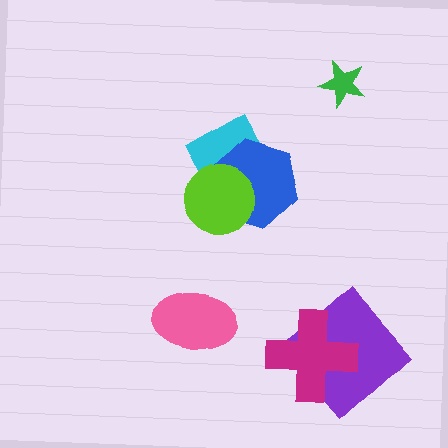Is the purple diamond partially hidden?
Yes, it is partially covered by another shape.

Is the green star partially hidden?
No, no other shape covers it.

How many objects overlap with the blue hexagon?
2 objects overlap with the blue hexagon.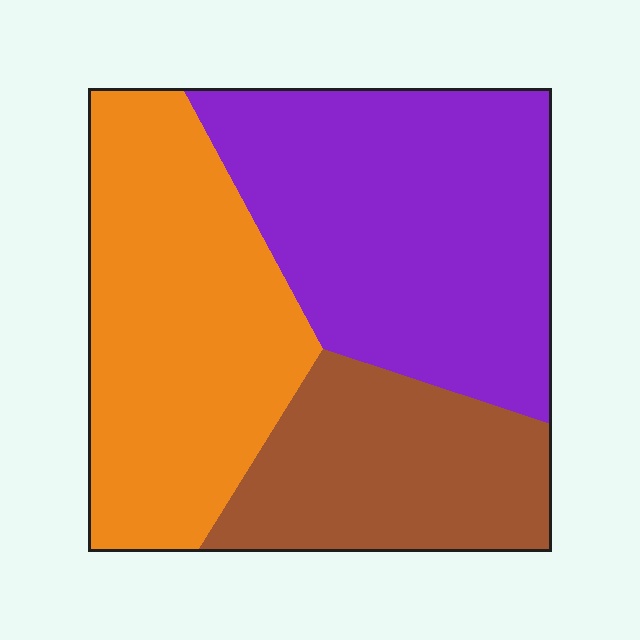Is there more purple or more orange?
Purple.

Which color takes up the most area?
Purple, at roughly 40%.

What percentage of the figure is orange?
Orange covers about 35% of the figure.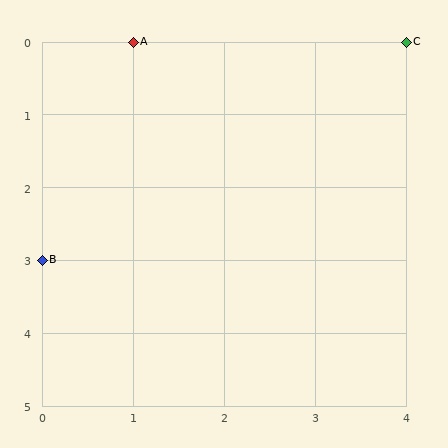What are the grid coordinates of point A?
Point A is at grid coordinates (1, 0).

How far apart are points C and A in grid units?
Points C and A are 3 columns apart.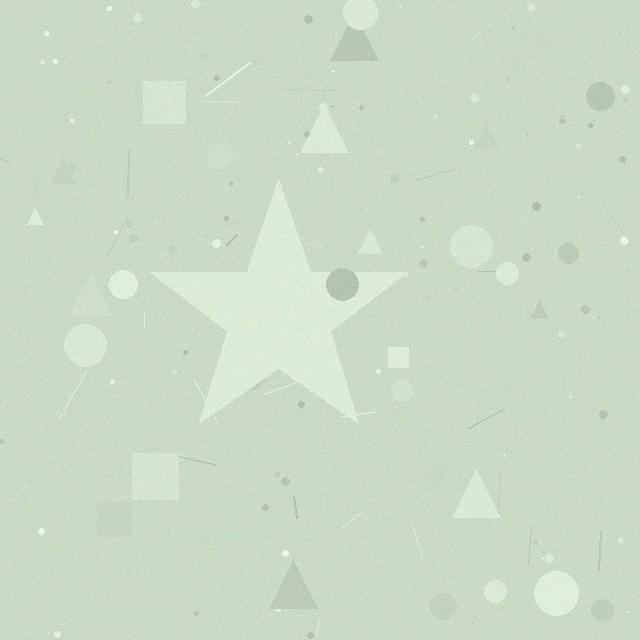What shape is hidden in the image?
A star is hidden in the image.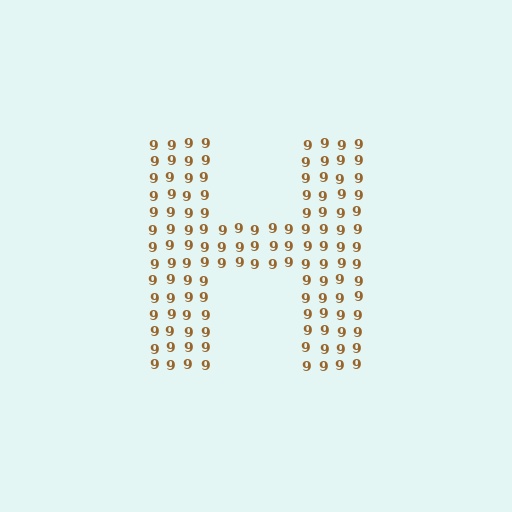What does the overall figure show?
The overall figure shows the letter H.